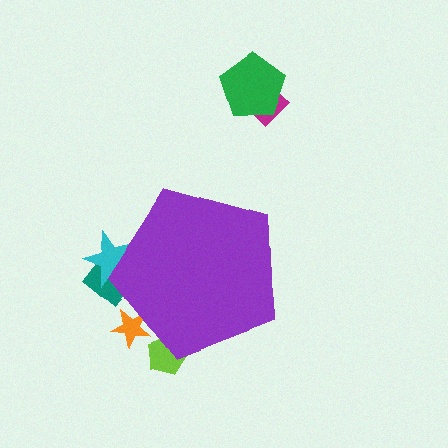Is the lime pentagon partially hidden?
Yes, the lime pentagon is partially hidden behind the purple pentagon.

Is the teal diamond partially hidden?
Yes, the teal diamond is partially hidden behind the purple pentagon.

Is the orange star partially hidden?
Yes, the orange star is partially hidden behind the purple pentagon.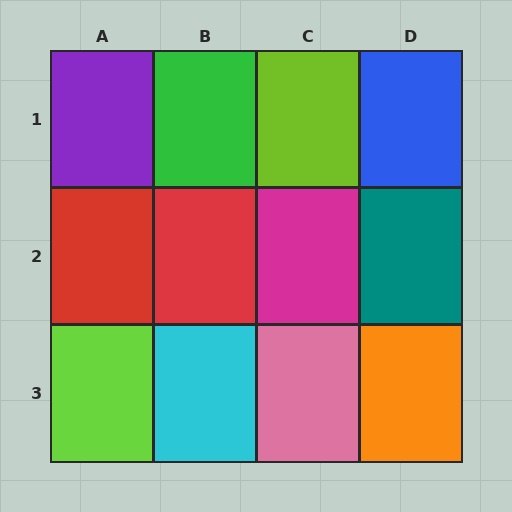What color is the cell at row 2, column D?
Teal.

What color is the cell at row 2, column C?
Magenta.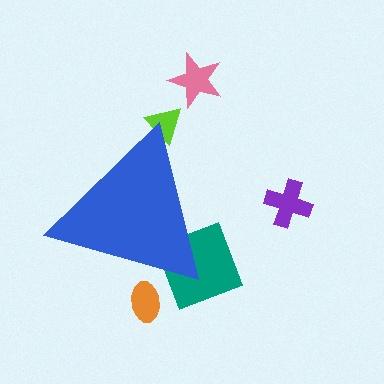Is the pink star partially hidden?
No, the pink star is fully visible.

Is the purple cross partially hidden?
No, the purple cross is fully visible.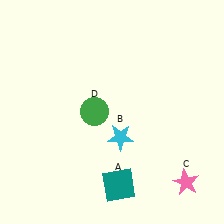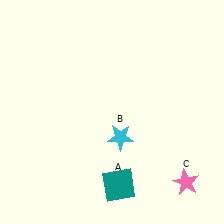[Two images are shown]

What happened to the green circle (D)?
The green circle (D) was removed in Image 2. It was in the top-left area of Image 1.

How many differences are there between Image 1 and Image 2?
There is 1 difference between the two images.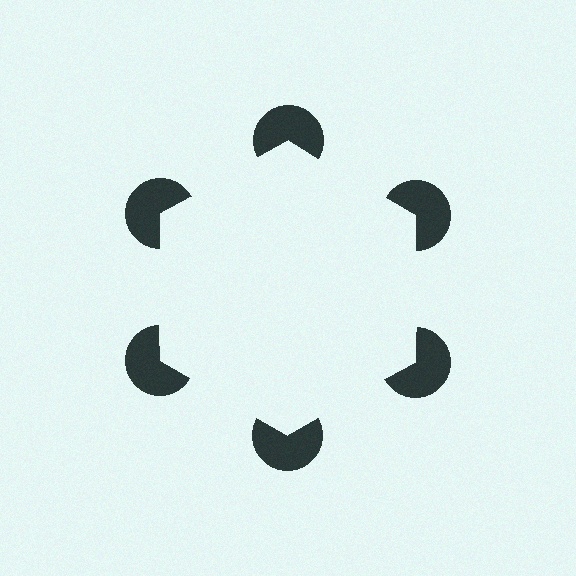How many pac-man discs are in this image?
There are 6 — one at each vertex of the illusory hexagon.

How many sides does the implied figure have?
6 sides.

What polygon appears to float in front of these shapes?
An illusory hexagon — its edges are inferred from the aligned wedge cuts in the pac-man discs, not physically drawn.